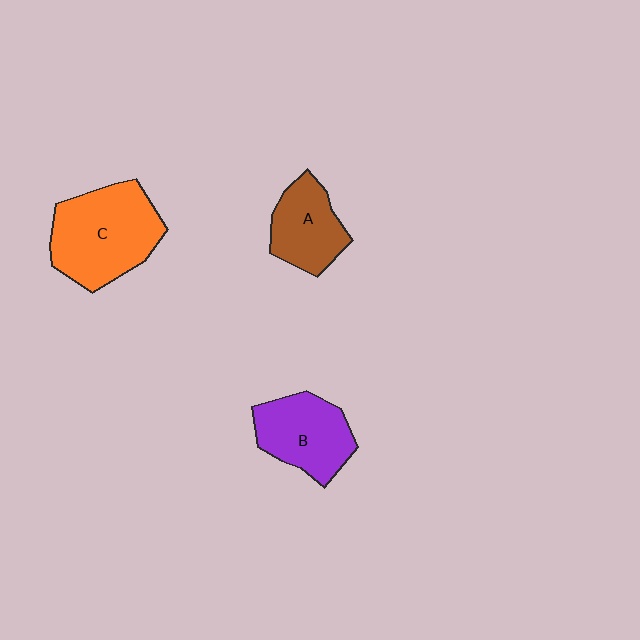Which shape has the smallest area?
Shape A (brown).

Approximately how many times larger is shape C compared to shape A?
Approximately 1.7 times.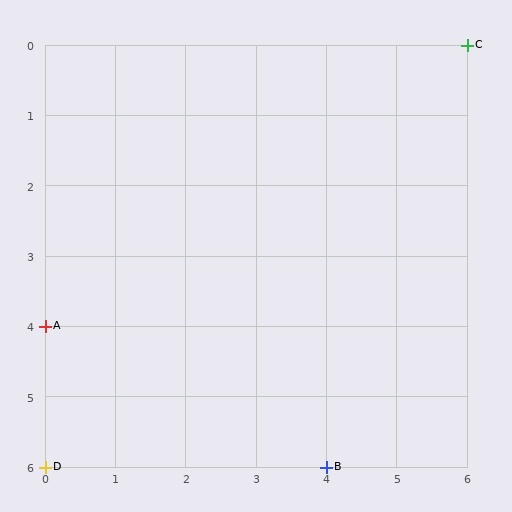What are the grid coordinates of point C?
Point C is at grid coordinates (6, 0).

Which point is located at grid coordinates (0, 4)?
Point A is at (0, 4).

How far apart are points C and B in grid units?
Points C and B are 2 columns and 6 rows apart (about 6.3 grid units diagonally).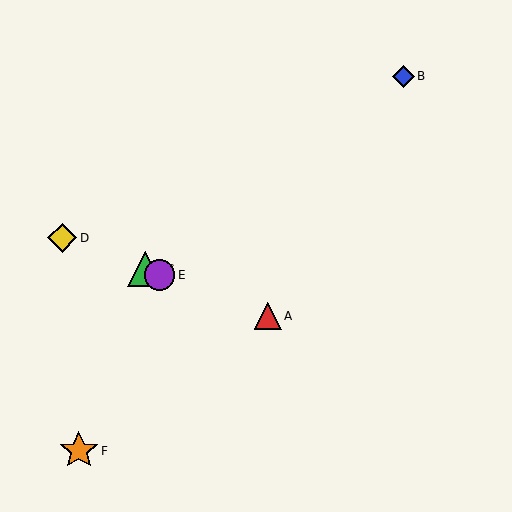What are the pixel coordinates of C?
Object C is at (145, 269).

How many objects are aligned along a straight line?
4 objects (A, C, D, E) are aligned along a straight line.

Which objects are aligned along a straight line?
Objects A, C, D, E are aligned along a straight line.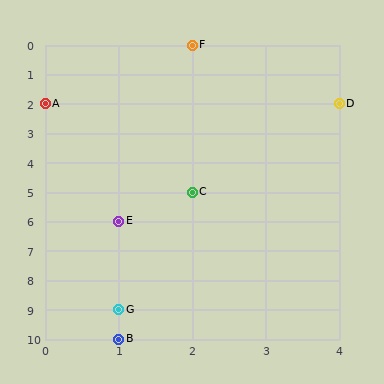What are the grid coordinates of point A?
Point A is at grid coordinates (0, 2).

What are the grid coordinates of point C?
Point C is at grid coordinates (2, 5).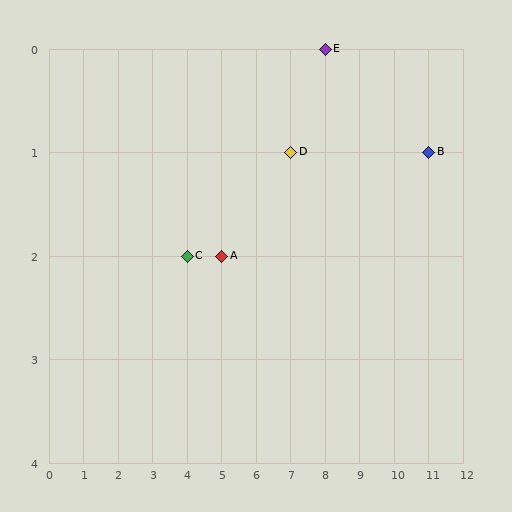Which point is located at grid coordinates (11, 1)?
Point B is at (11, 1).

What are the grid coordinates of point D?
Point D is at grid coordinates (7, 1).